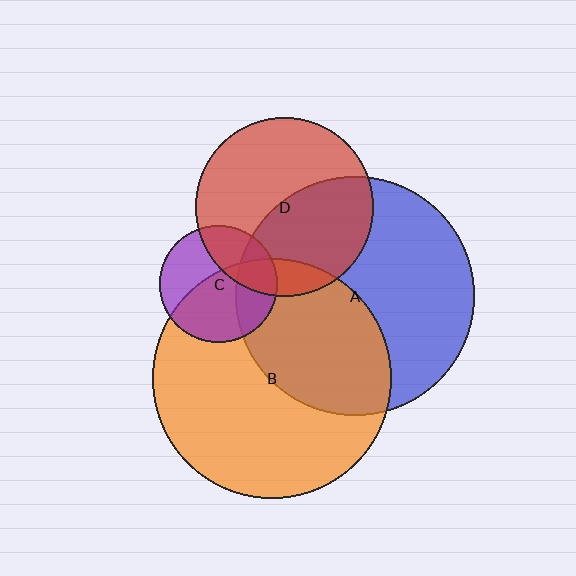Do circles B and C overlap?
Yes.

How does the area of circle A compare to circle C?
Approximately 4.2 times.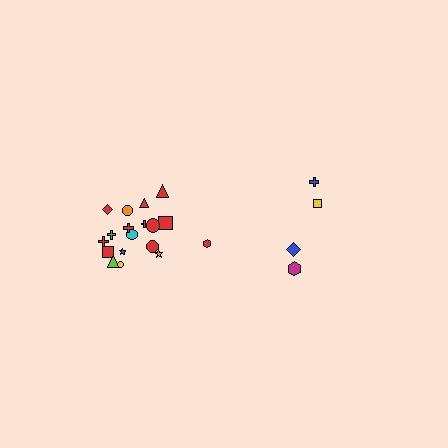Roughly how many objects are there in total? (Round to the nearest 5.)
Roughly 20 objects in total.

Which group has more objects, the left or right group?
The left group.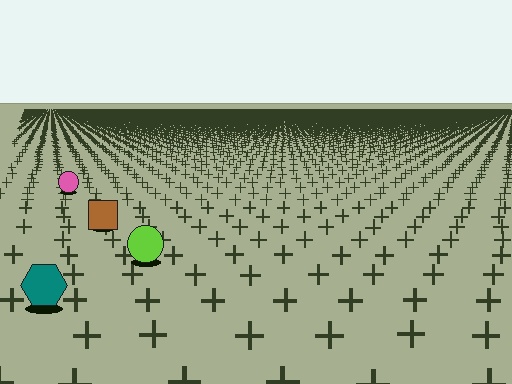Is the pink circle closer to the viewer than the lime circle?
No. The lime circle is closer — you can tell from the texture gradient: the ground texture is coarser near it.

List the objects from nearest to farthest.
From nearest to farthest: the teal hexagon, the lime circle, the brown square, the pink circle.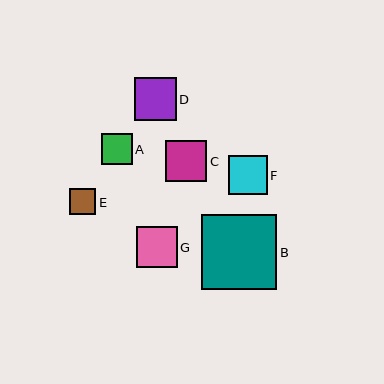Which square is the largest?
Square B is the largest with a size of approximately 75 pixels.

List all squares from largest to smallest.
From largest to smallest: B, D, C, G, F, A, E.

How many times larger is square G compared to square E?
Square G is approximately 1.5 times the size of square E.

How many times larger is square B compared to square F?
Square B is approximately 1.9 times the size of square F.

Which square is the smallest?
Square E is the smallest with a size of approximately 27 pixels.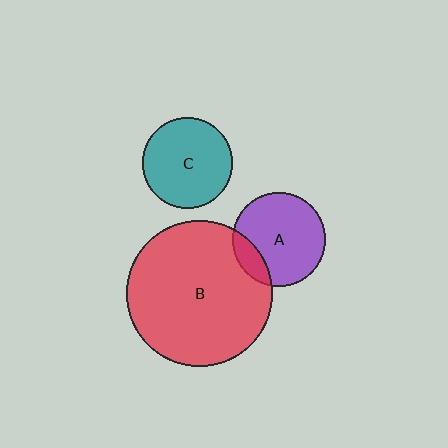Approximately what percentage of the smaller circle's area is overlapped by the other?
Approximately 15%.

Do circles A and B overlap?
Yes.